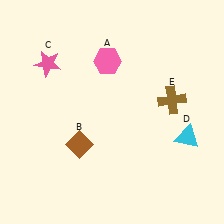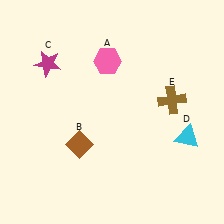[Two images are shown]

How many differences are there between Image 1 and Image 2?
There is 1 difference between the two images.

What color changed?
The star (C) changed from pink in Image 1 to magenta in Image 2.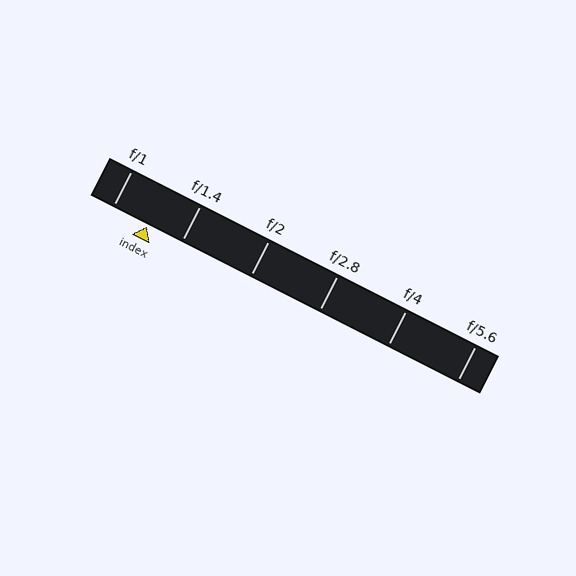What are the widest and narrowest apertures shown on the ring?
The widest aperture shown is f/1 and the narrowest is f/5.6.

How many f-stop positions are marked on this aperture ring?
There are 6 f-stop positions marked.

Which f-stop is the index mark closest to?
The index mark is closest to f/1.4.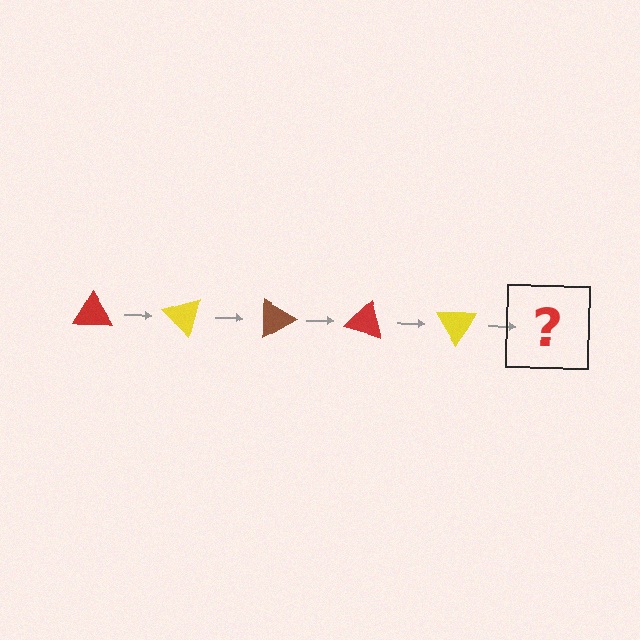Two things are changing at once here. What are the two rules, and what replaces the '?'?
The two rules are that it rotates 45 degrees each step and the color cycles through red, yellow, and brown. The '?' should be a brown triangle, rotated 225 degrees from the start.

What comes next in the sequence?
The next element should be a brown triangle, rotated 225 degrees from the start.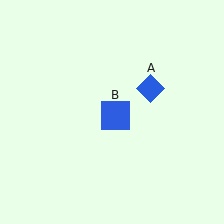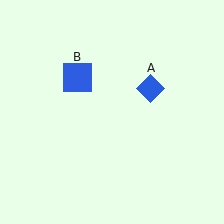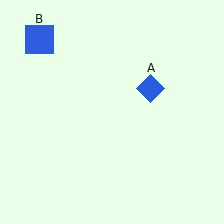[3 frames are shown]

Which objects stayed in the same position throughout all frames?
Blue diamond (object A) remained stationary.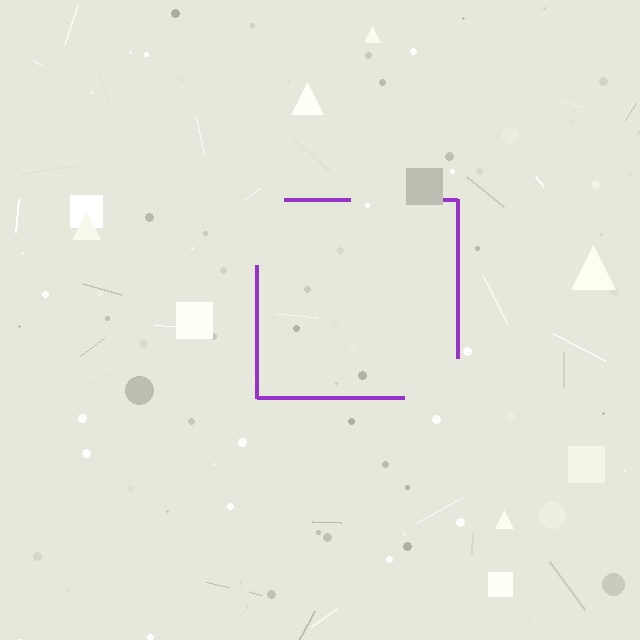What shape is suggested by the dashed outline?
The dashed outline suggests a square.